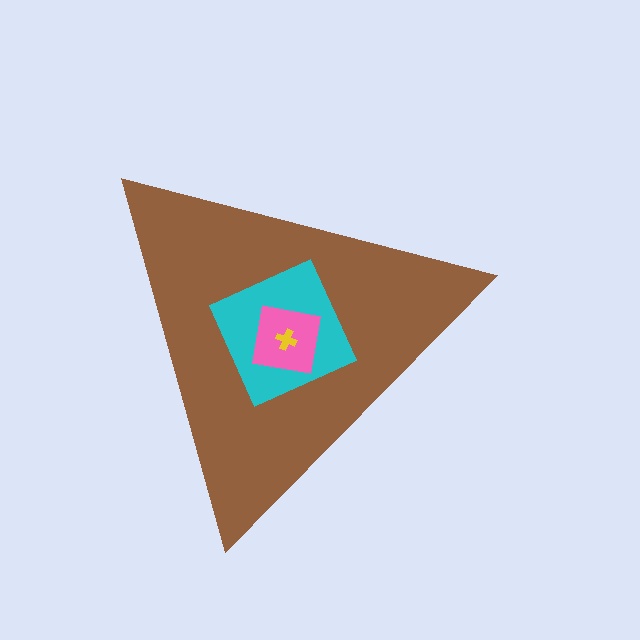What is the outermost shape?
The brown triangle.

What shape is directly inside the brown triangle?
The cyan square.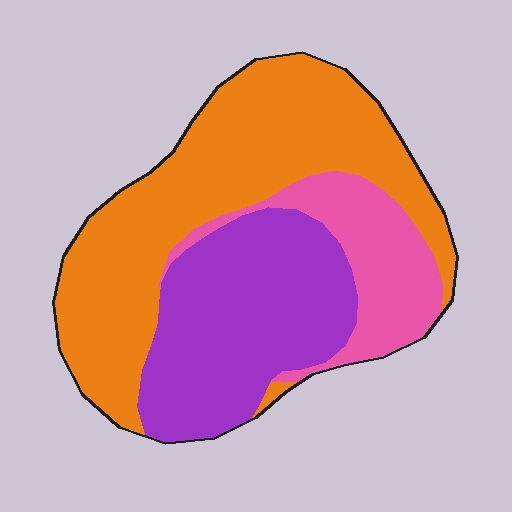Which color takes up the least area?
Pink, at roughly 15%.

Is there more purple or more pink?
Purple.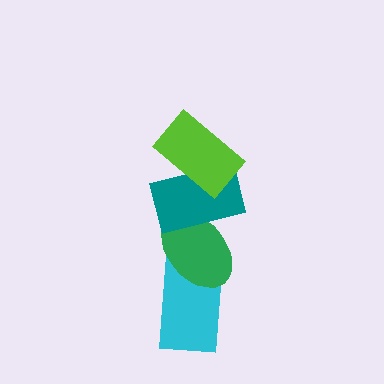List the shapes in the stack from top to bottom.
From top to bottom: the lime rectangle, the teal rectangle, the green ellipse, the cyan rectangle.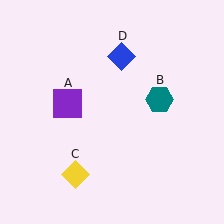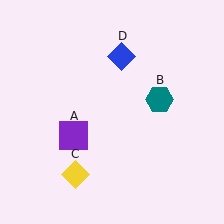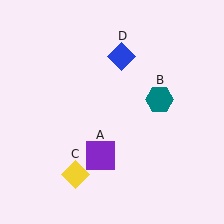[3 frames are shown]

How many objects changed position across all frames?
1 object changed position: purple square (object A).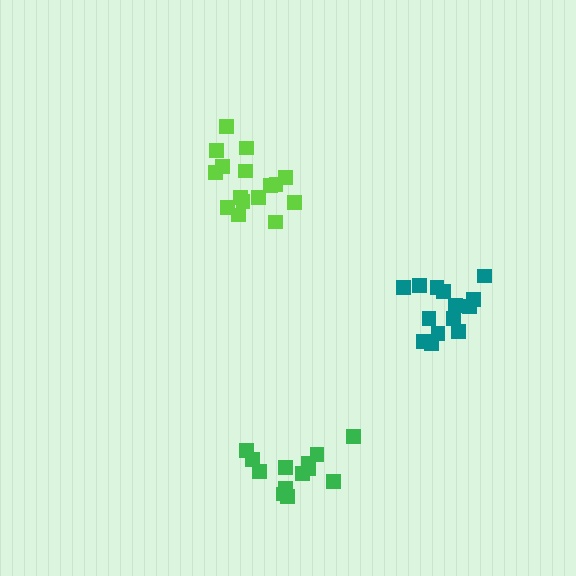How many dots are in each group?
Group 1: 14 dots, Group 2: 16 dots, Group 3: 13 dots (43 total).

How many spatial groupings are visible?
There are 3 spatial groupings.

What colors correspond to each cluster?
The clusters are colored: teal, lime, green.